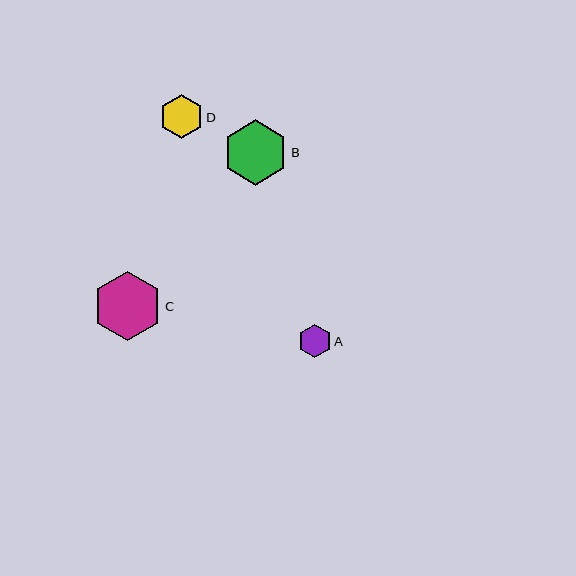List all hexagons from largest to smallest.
From largest to smallest: C, B, D, A.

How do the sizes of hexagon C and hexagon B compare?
Hexagon C and hexagon B are approximately the same size.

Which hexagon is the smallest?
Hexagon A is the smallest with a size of approximately 33 pixels.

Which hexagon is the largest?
Hexagon C is the largest with a size of approximately 69 pixels.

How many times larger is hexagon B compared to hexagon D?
Hexagon B is approximately 1.5 times the size of hexagon D.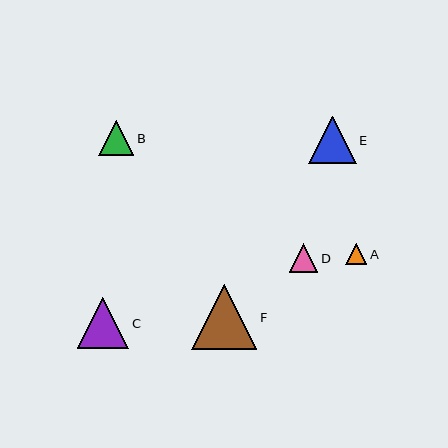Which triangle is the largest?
Triangle F is the largest with a size of approximately 65 pixels.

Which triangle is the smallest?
Triangle A is the smallest with a size of approximately 21 pixels.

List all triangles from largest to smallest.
From largest to smallest: F, C, E, B, D, A.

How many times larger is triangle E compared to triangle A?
Triangle E is approximately 2.2 times the size of triangle A.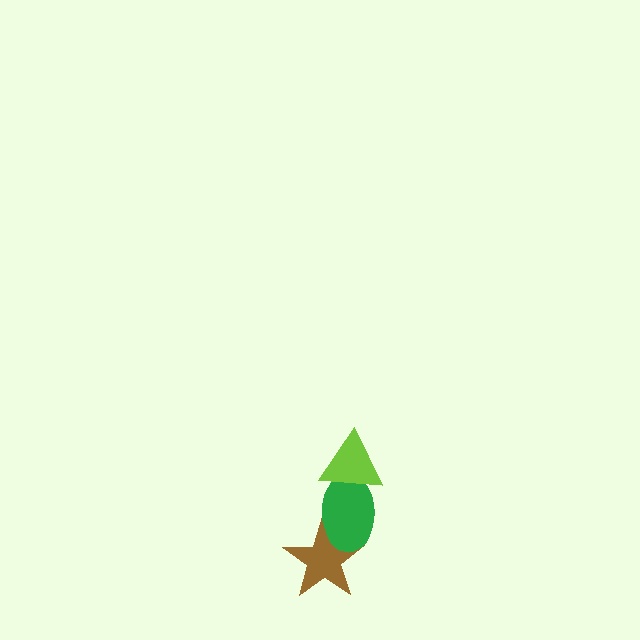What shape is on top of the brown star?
The green ellipse is on top of the brown star.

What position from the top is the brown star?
The brown star is 3rd from the top.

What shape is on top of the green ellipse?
The lime triangle is on top of the green ellipse.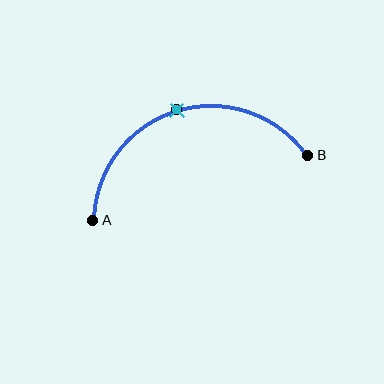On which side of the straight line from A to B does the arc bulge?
The arc bulges above the straight line connecting A and B.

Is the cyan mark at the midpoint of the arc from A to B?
Yes. The cyan mark lies on the arc at equal arc-length from both A and B — it is the arc midpoint.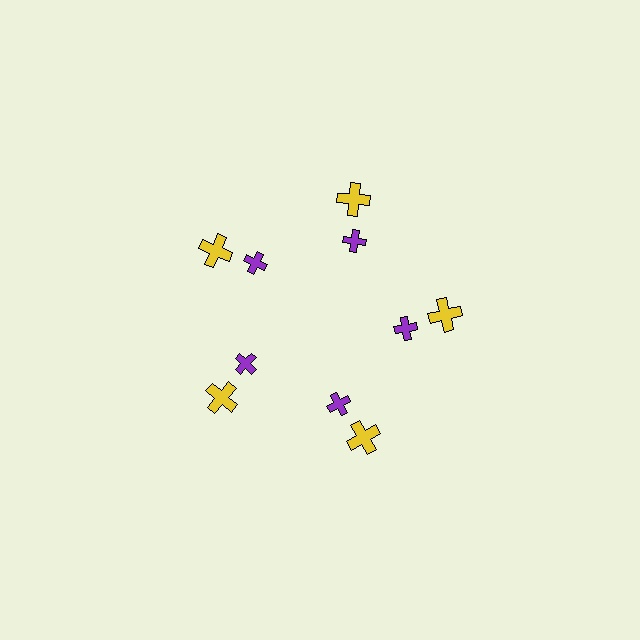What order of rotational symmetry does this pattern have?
This pattern has 5-fold rotational symmetry.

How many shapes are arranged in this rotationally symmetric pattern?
There are 10 shapes, arranged in 5 groups of 2.